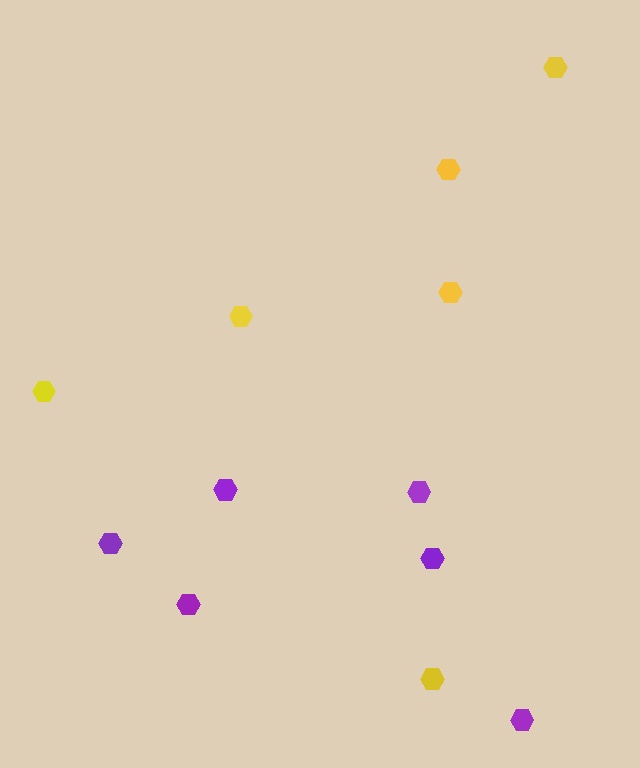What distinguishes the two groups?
There are 2 groups: one group of purple hexagons (6) and one group of yellow hexagons (6).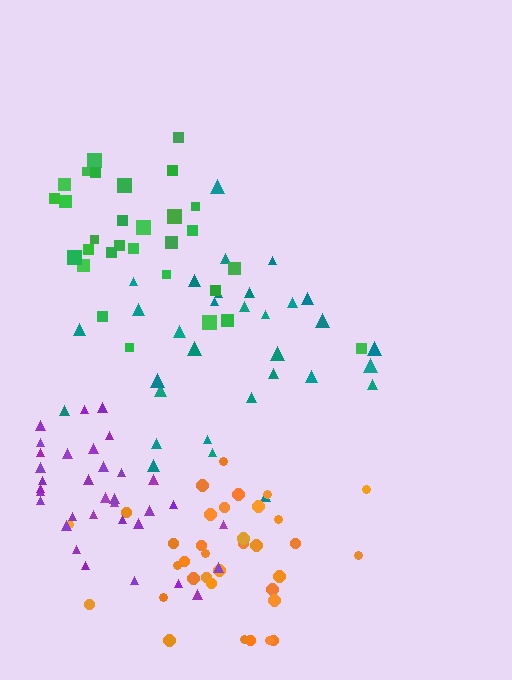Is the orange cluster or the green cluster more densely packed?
Orange.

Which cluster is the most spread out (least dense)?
Teal.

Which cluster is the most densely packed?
Orange.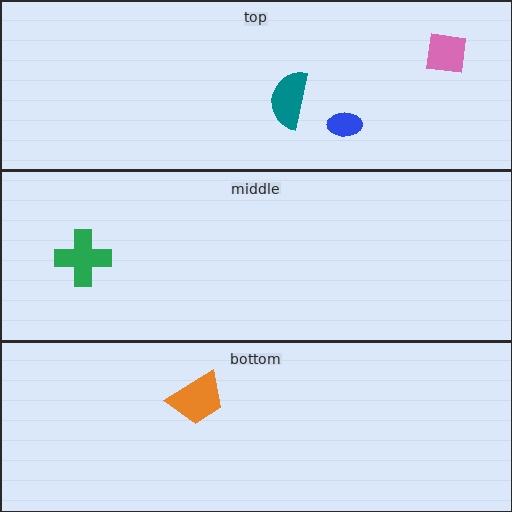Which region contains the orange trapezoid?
The bottom region.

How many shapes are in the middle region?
1.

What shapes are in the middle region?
The green cross.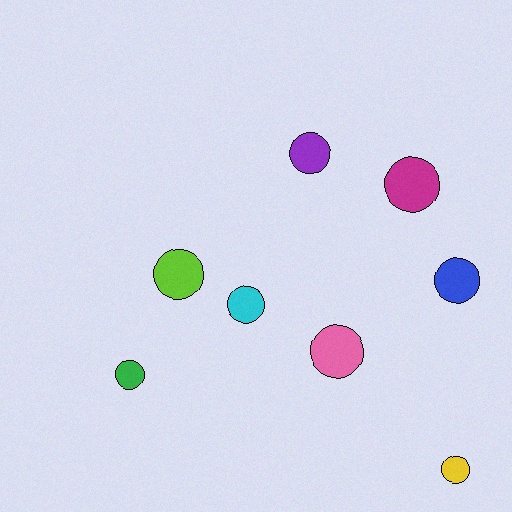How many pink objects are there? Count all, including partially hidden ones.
There is 1 pink object.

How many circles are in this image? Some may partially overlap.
There are 8 circles.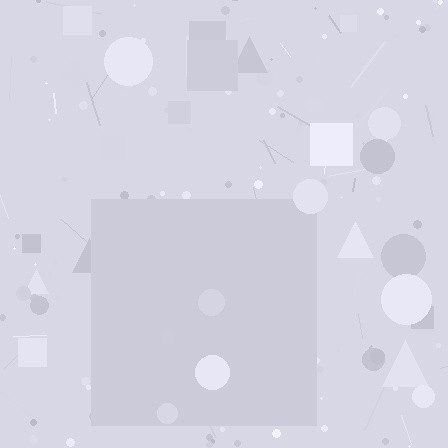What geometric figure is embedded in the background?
A square is embedded in the background.